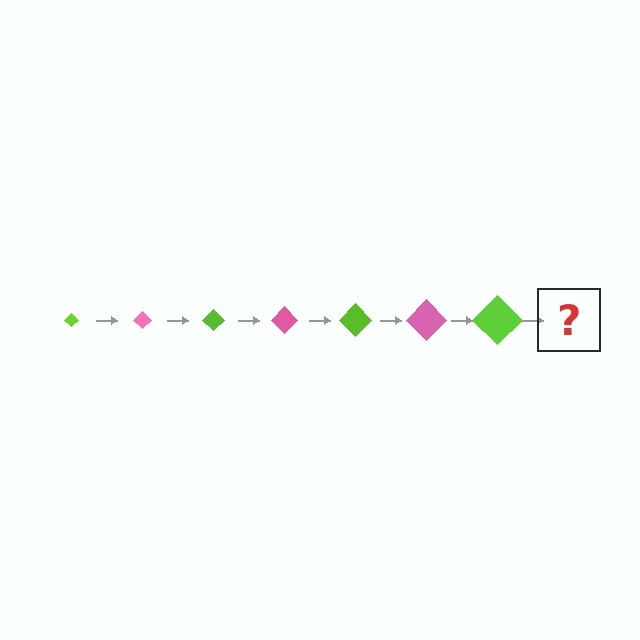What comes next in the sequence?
The next element should be a pink diamond, larger than the previous one.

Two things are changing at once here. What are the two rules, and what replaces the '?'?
The two rules are that the diamond grows larger each step and the color cycles through lime and pink. The '?' should be a pink diamond, larger than the previous one.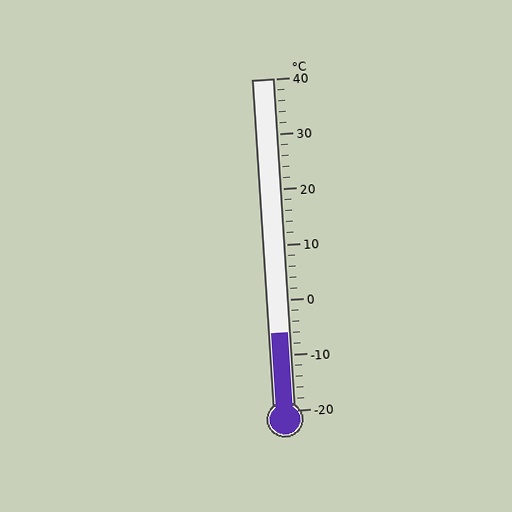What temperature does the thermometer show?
The thermometer shows approximately -6°C.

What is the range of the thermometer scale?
The thermometer scale ranges from -20°C to 40°C.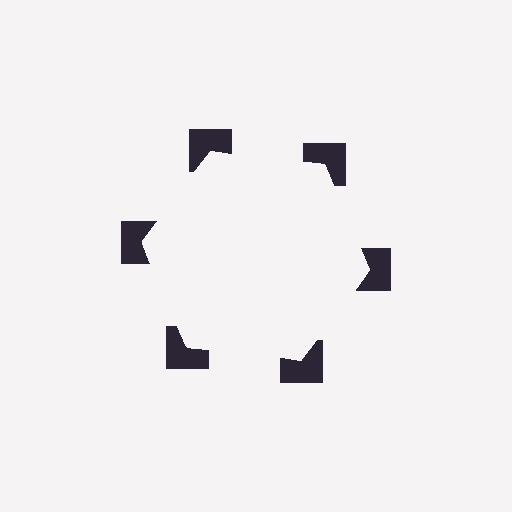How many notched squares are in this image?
There are 6 — one at each vertex of the illusory hexagon.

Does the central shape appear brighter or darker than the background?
It typically appears slightly brighter than the background, even though no actual brightness change is drawn.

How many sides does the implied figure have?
6 sides.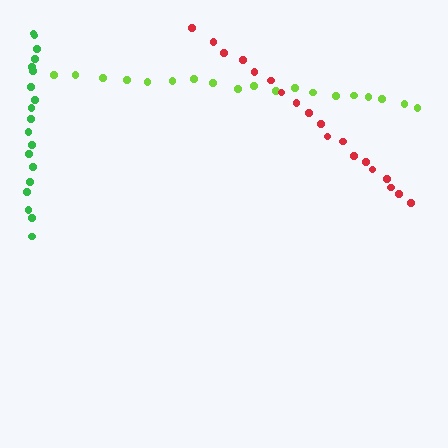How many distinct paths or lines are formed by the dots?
There are 3 distinct paths.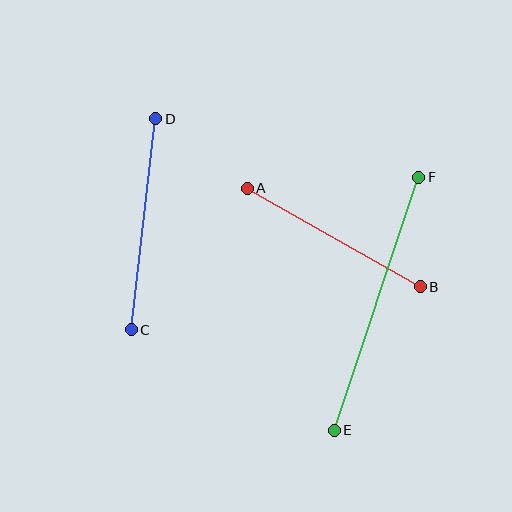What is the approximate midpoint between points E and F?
The midpoint is at approximately (376, 304) pixels.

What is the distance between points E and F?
The distance is approximately 267 pixels.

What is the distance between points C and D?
The distance is approximately 213 pixels.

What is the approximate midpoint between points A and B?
The midpoint is at approximately (334, 238) pixels.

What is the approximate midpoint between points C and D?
The midpoint is at approximately (143, 224) pixels.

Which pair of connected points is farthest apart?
Points E and F are farthest apart.